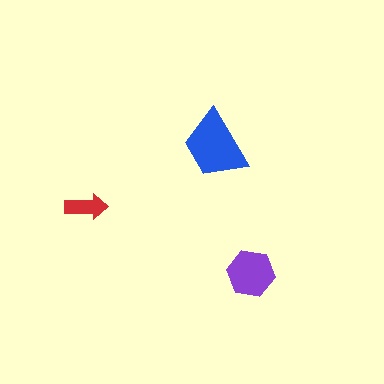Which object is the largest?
The blue trapezoid.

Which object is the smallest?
The red arrow.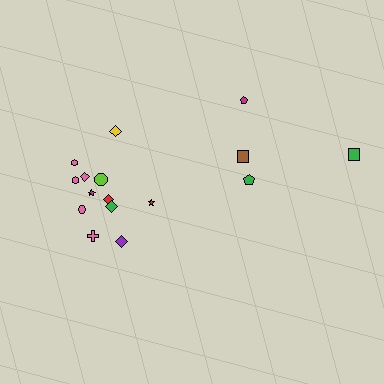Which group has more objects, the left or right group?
The left group.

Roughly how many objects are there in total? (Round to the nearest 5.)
Roughly 15 objects in total.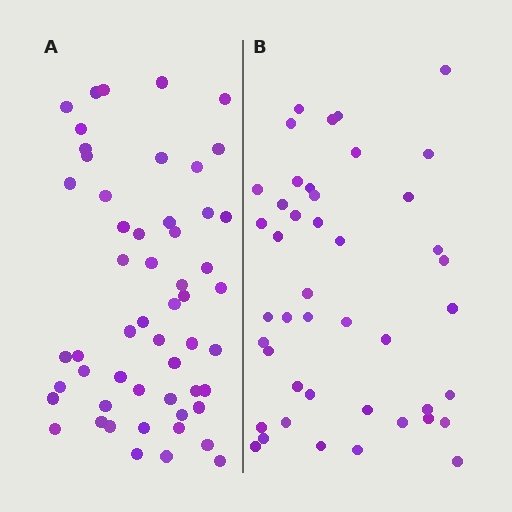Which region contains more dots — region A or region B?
Region A (the left region) has more dots.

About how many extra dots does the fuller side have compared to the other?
Region A has roughly 10 or so more dots than region B.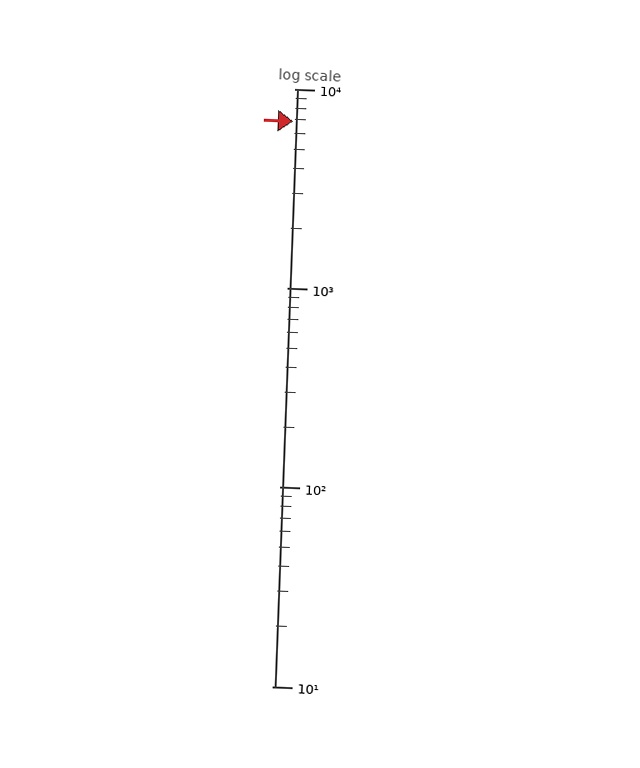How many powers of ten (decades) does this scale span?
The scale spans 3 decades, from 10 to 10000.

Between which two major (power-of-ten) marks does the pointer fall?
The pointer is between 1000 and 10000.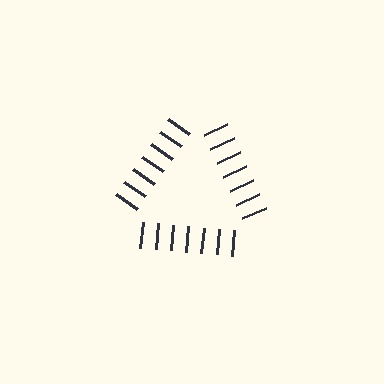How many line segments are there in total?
21 — 7 along each of the 3 edges.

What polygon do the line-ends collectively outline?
An illusory triangle — the line segments terminate on its edges but no continuous stroke is drawn.